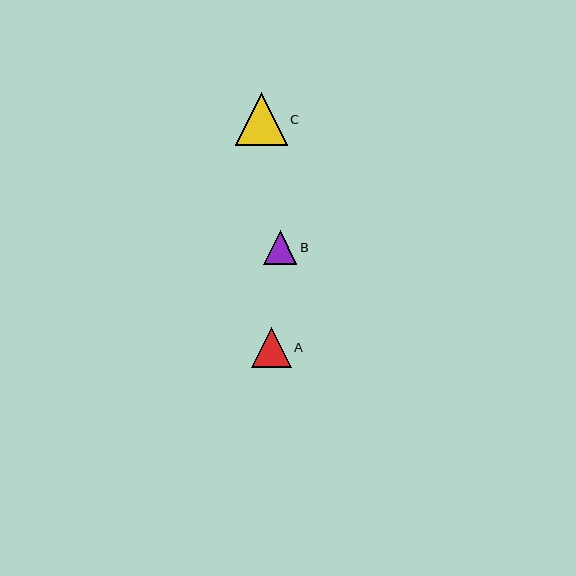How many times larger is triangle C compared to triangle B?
Triangle C is approximately 1.5 times the size of triangle B.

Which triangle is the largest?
Triangle C is the largest with a size of approximately 52 pixels.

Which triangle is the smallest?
Triangle B is the smallest with a size of approximately 34 pixels.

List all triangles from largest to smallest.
From largest to smallest: C, A, B.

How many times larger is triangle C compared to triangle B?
Triangle C is approximately 1.5 times the size of triangle B.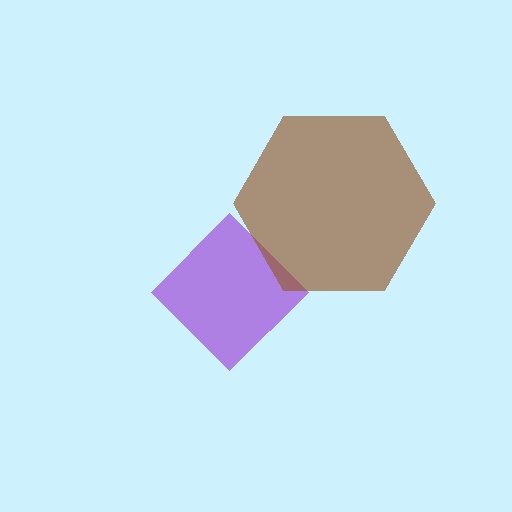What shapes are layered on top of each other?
The layered shapes are: a purple diamond, a brown hexagon.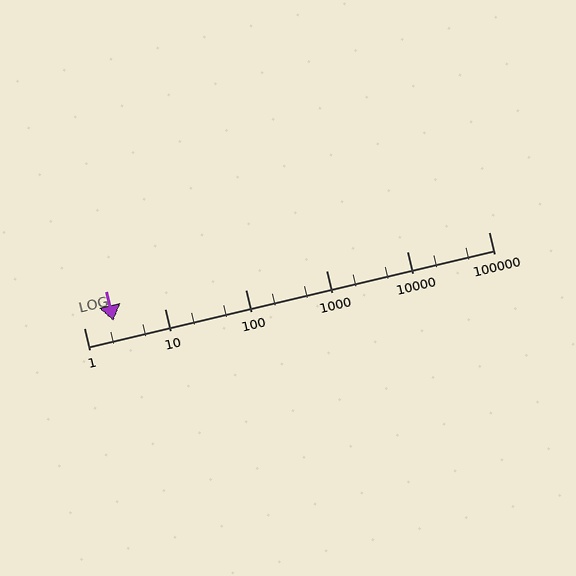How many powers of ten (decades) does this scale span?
The scale spans 5 decades, from 1 to 100000.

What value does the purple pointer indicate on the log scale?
The pointer indicates approximately 2.3.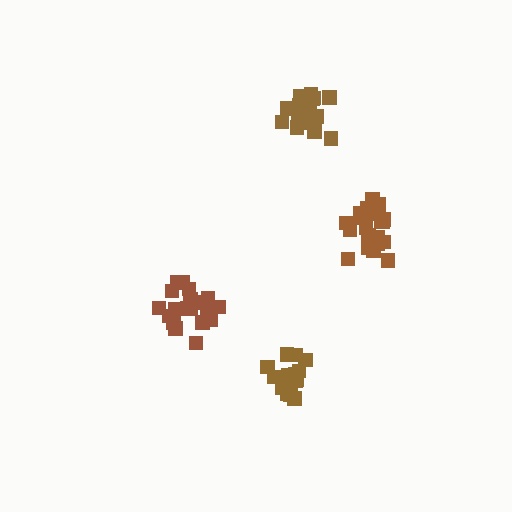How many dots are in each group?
Group 1: 21 dots, Group 2: 19 dots, Group 3: 20 dots, Group 4: 15 dots (75 total).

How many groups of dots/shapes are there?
There are 4 groups.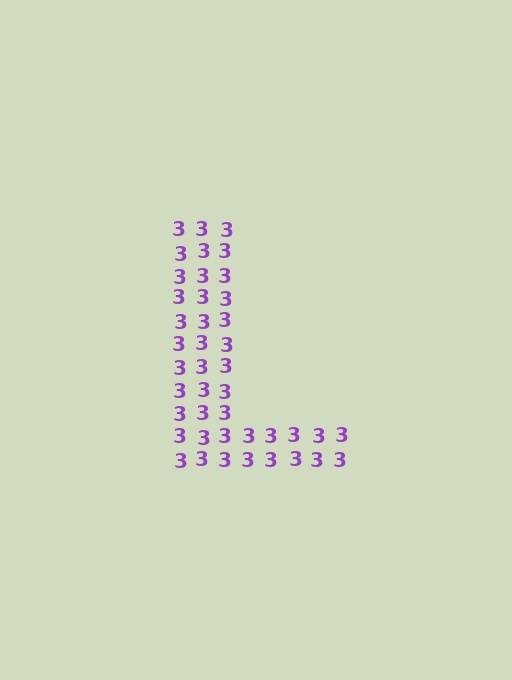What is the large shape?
The large shape is the letter L.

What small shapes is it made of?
It is made of small digit 3's.